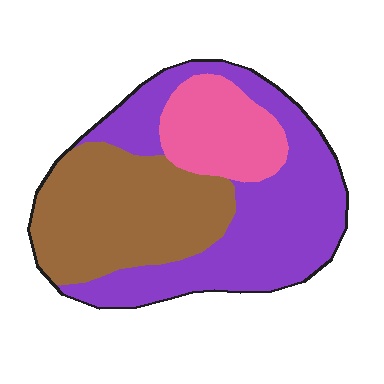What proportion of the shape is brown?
Brown takes up about three eighths (3/8) of the shape.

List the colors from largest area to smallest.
From largest to smallest: purple, brown, pink.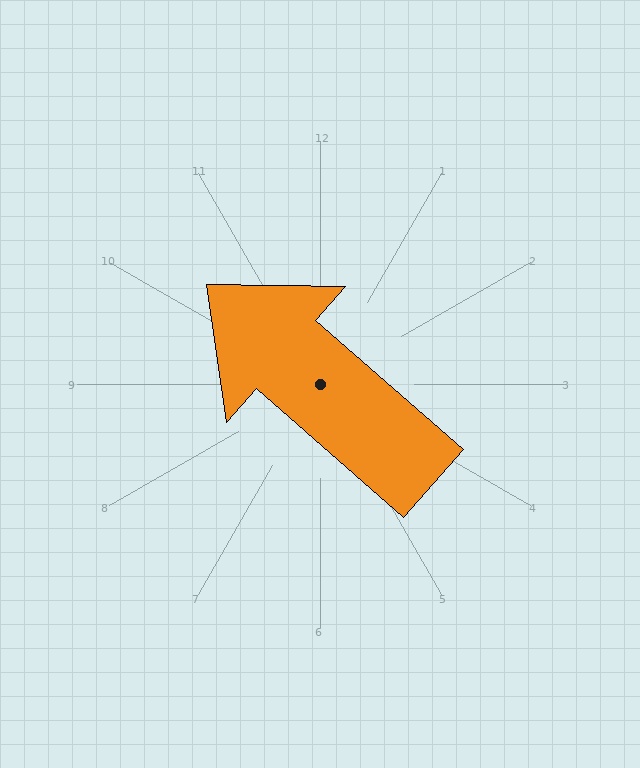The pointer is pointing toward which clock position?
Roughly 10 o'clock.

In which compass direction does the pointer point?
Northwest.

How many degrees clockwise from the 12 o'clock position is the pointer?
Approximately 311 degrees.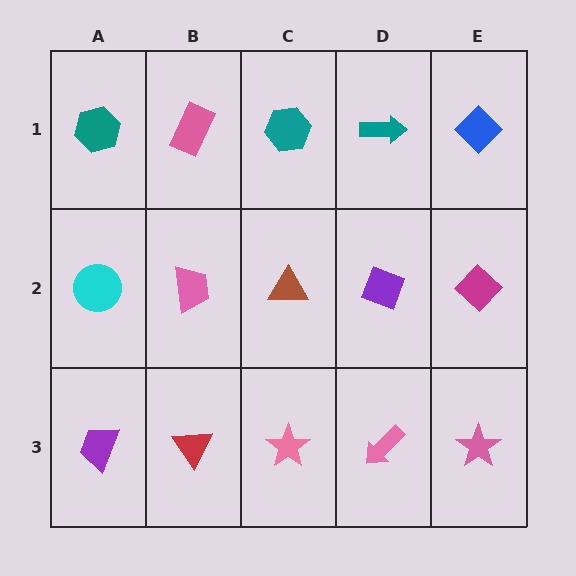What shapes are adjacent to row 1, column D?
A purple diamond (row 2, column D), a teal hexagon (row 1, column C), a blue diamond (row 1, column E).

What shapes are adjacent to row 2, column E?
A blue diamond (row 1, column E), a pink star (row 3, column E), a purple diamond (row 2, column D).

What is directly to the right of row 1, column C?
A teal arrow.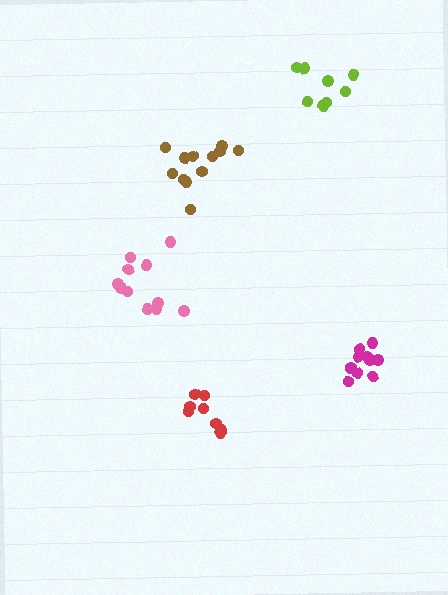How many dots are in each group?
Group 1: 8 dots, Group 2: 8 dots, Group 3: 12 dots, Group 4: 12 dots, Group 5: 11 dots (51 total).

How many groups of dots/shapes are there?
There are 5 groups.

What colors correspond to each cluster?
The clusters are colored: red, lime, brown, magenta, pink.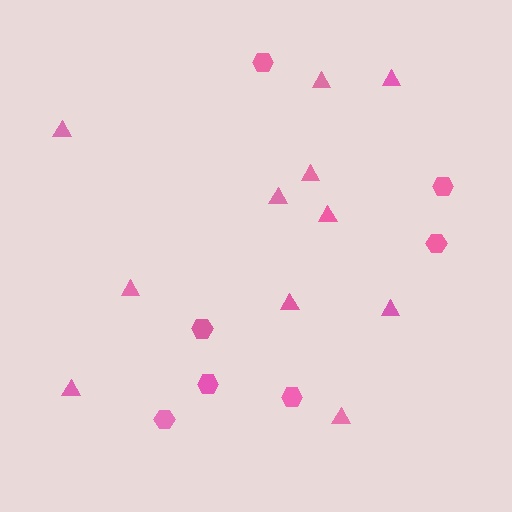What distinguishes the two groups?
There are 2 groups: one group of triangles (11) and one group of hexagons (7).